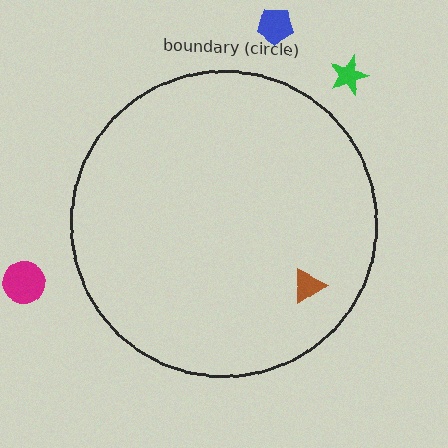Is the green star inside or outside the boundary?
Outside.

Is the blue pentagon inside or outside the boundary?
Outside.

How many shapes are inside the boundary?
1 inside, 3 outside.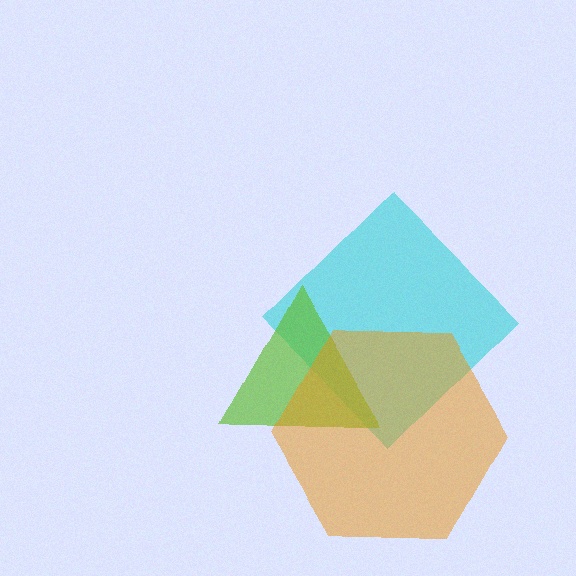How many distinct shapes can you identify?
There are 3 distinct shapes: a cyan diamond, a lime triangle, an orange hexagon.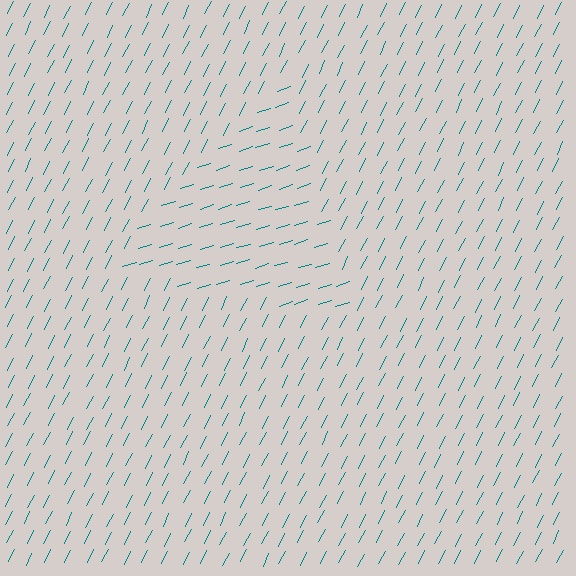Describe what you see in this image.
The image is filled with small teal line segments. A triangle region in the image has lines oriented differently from the surrounding lines, creating a visible texture boundary.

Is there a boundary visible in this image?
Yes, there is a texture boundary formed by a change in line orientation.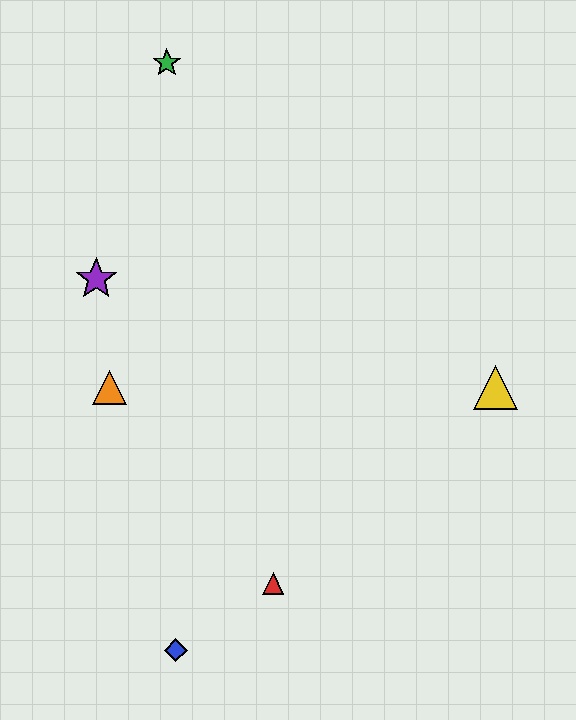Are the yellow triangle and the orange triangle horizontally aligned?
Yes, both are at y≈387.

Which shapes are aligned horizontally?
The yellow triangle, the orange triangle are aligned horizontally.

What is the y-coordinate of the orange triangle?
The orange triangle is at y≈387.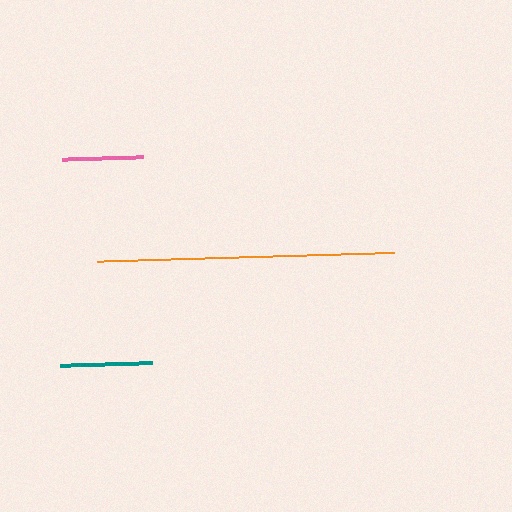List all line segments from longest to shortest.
From longest to shortest: orange, teal, pink.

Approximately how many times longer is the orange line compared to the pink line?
The orange line is approximately 3.7 times the length of the pink line.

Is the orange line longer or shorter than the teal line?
The orange line is longer than the teal line.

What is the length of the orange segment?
The orange segment is approximately 297 pixels long.